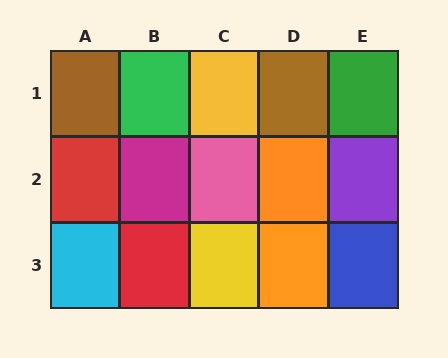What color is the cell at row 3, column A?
Cyan.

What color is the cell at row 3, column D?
Orange.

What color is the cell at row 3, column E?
Blue.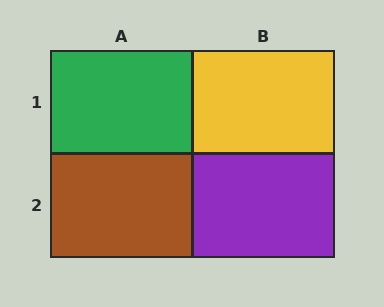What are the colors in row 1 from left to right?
Green, yellow.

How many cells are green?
1 cell is green.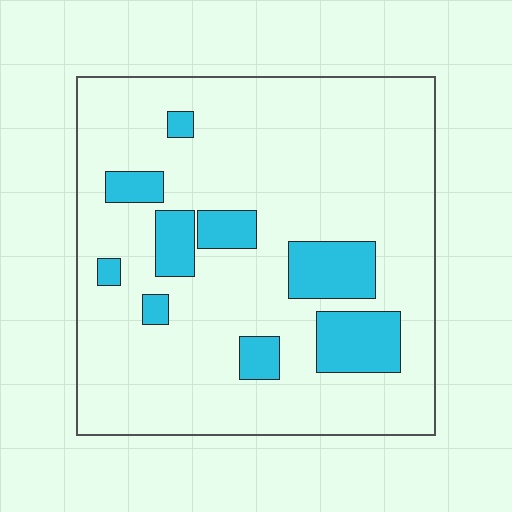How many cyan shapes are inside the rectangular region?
9.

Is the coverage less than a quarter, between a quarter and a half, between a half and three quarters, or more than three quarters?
Less than a quarter.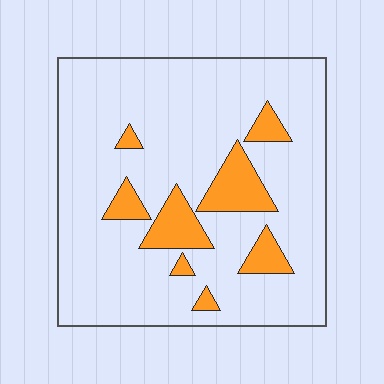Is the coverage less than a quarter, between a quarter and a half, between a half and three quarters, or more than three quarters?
Less than a quarter.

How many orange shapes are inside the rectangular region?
8.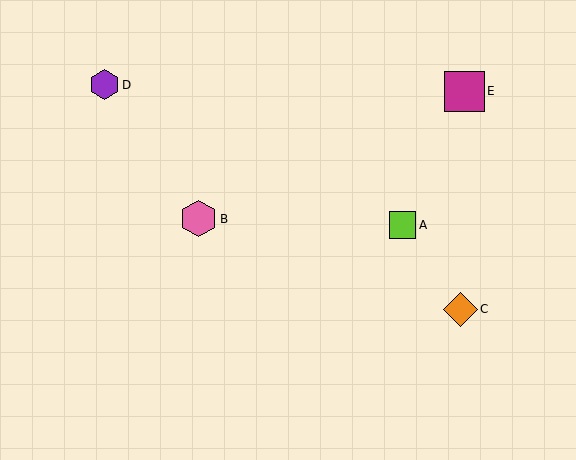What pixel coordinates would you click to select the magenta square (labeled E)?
Click at (464, 91) to select the magenta square E.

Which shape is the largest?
The magenta square (labeled E) is the largest.